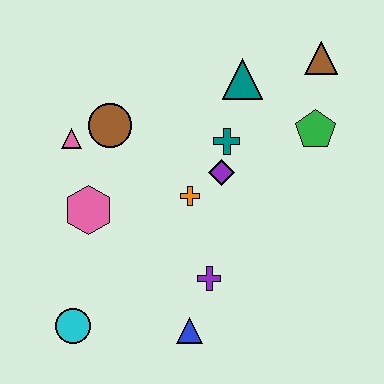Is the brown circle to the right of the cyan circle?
Yes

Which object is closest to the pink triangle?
The brown circle is closest to the pink triangle.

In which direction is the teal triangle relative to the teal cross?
The teal triangle is above the teal cross.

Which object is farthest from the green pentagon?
The cyan circle is farthest from the green pentagon.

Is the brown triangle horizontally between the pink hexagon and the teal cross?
No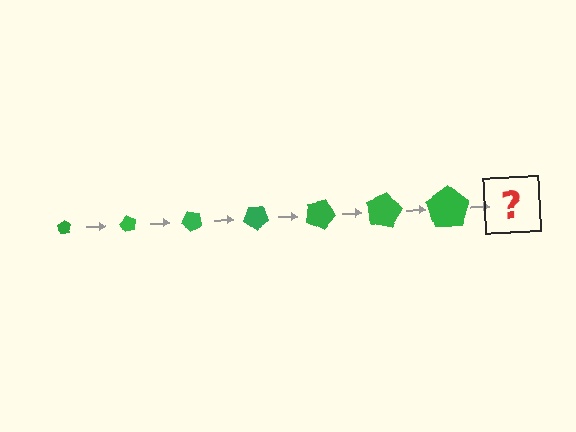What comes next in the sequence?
The next element should be a pentagon, larger than the previous one and rotated 420 degrees from the start.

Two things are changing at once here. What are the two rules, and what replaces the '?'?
The two rules are that the pentagon grows larger each step and it rotates 60 degrees each step. The '?' should be a pentagon, larger than the previous one and rotated 420 degrees from the start.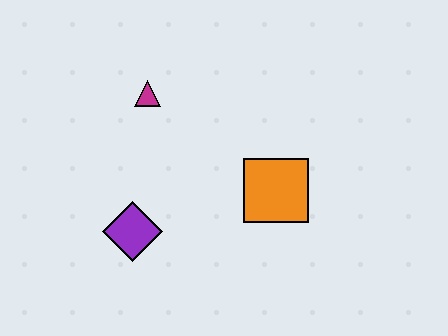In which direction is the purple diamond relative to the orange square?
The purple diamond is to the left of the orange square.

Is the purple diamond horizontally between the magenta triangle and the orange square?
No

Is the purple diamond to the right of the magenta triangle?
No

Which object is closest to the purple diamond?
The magenta triangle is closest to the purple diamond.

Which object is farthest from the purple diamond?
The orange square is farthest from the purple diamond.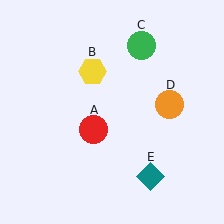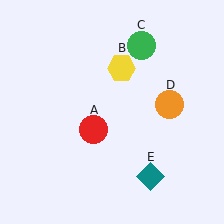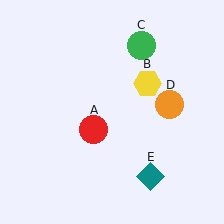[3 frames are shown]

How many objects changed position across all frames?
1 object changed position: yellow hexagon (object B).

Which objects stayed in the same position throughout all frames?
Red circle (object A) and green circle (object C) and orange circle (object D) and teal diamond (object E) remained stationary.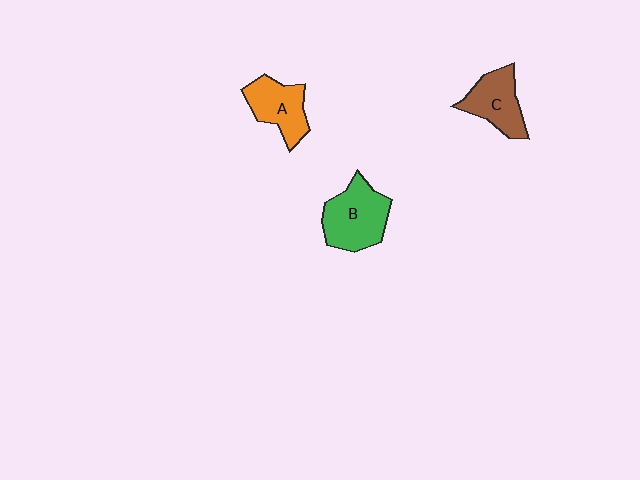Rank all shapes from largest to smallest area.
From largest to smallest: B (green), C (brown), A (orange).